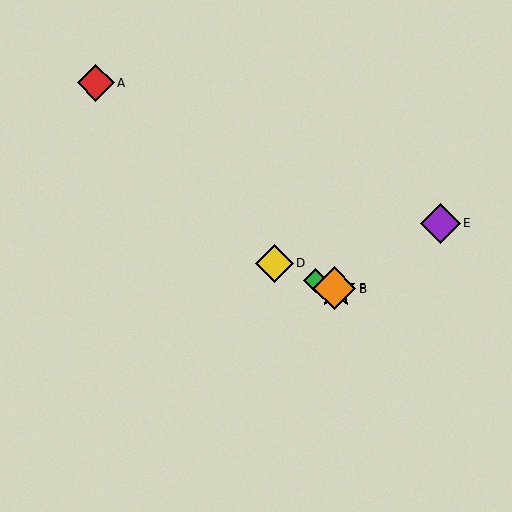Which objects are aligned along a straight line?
Objects B, C, D, F are aligned along a straight line.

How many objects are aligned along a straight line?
4 objects (B, C, D, F) are aligned along a straight line.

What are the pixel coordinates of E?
Object E is at (440, 223).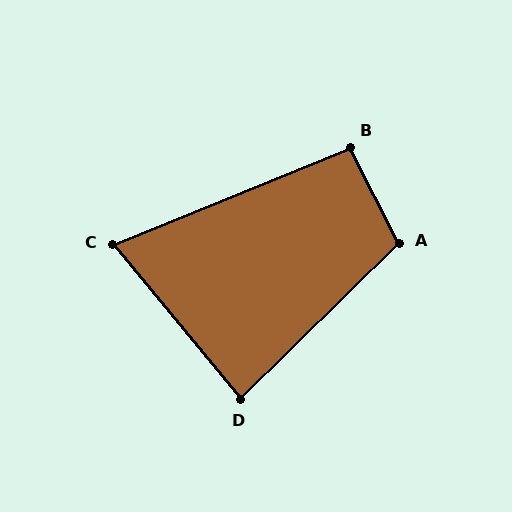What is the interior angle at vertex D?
Approximately 85 degrees (approximately right).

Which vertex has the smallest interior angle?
C, at approximately 72 degrees.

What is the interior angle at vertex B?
Approximately 95 degrees (approximately right).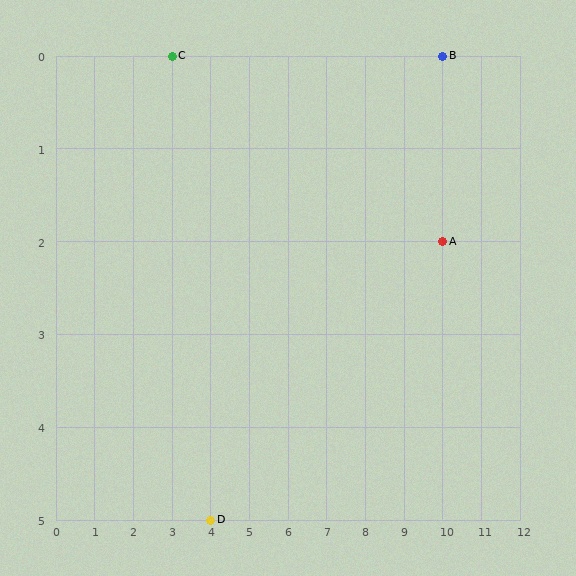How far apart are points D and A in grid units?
Points D and A are 6 columns and 3 rows apart (about 6.7 grid units diagonally).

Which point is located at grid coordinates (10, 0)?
Point B is at (10, 0).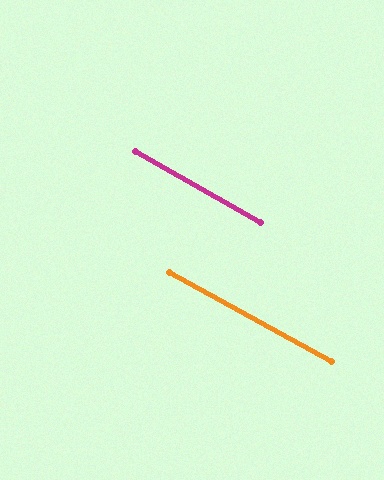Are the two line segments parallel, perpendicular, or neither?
Parallel — their directions differ by only 1.0°.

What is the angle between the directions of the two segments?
Approximately 1 degree.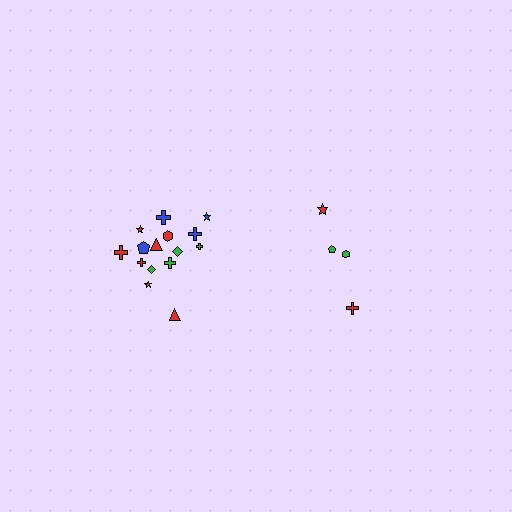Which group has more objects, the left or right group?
The left group.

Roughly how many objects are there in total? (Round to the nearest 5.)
Roughly 20 objects in total.